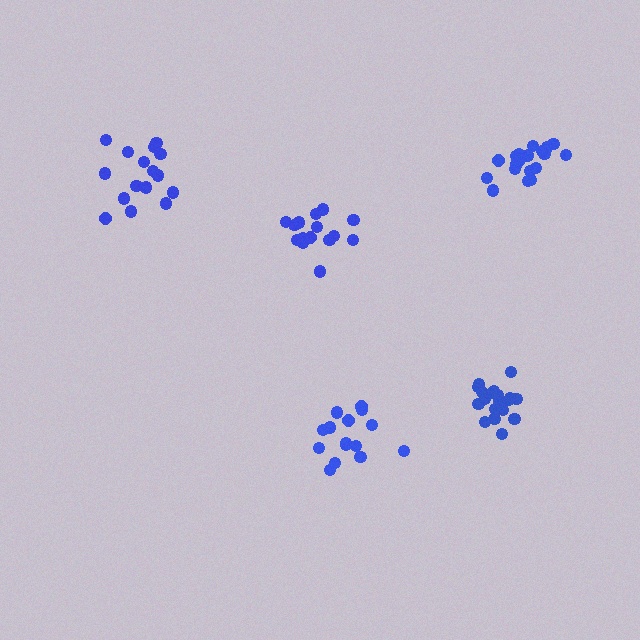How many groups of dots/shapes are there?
There are 5 groups.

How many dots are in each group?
Group 1: 16 dots, Group 2: 15 dots, Group 3: 15 dots, Group 4: 19 dots, Group 5: 20 dots (85 total).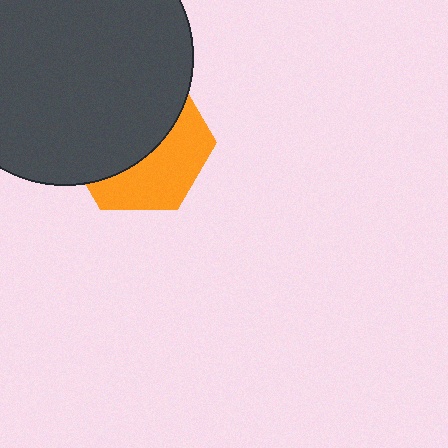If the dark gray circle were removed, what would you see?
You would see the complete orange hexagon.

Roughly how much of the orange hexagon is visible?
A small part of it is visible (roughly 42%).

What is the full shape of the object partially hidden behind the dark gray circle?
The partially hidden object is an orange hexagon.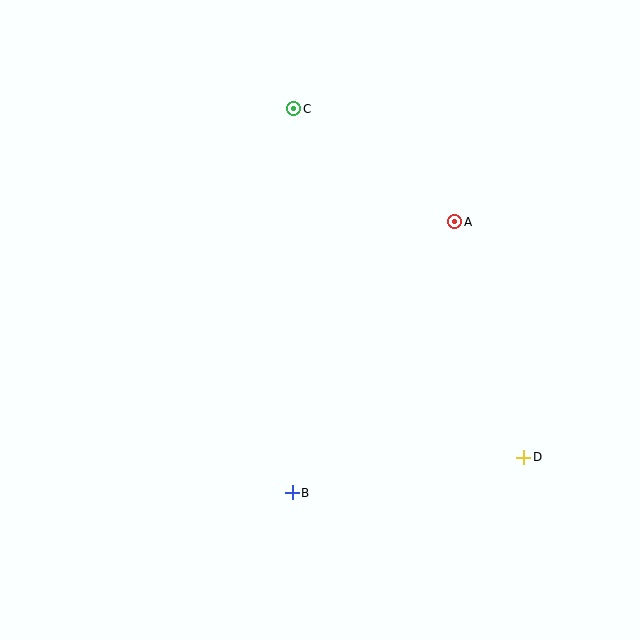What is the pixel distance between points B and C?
The distance between B and C is 384 pixels.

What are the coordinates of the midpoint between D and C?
The midpoint between D and C is at (409, 283).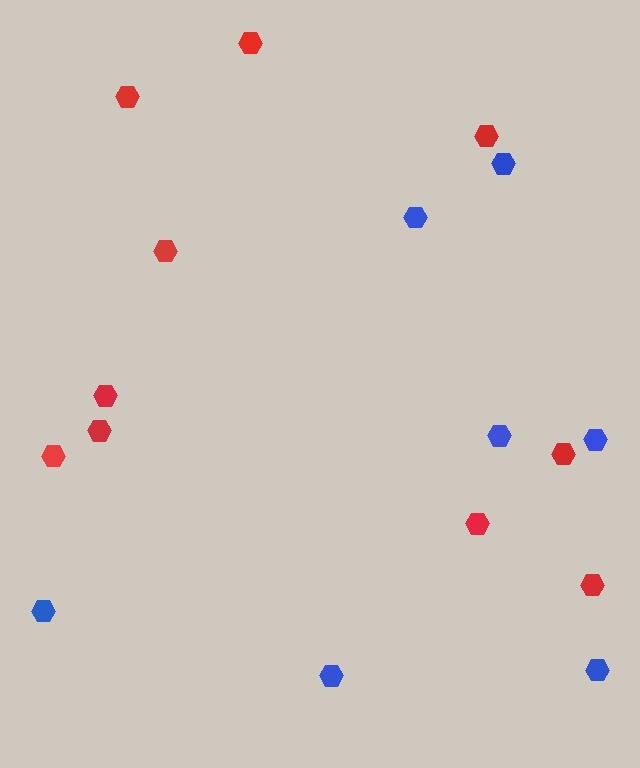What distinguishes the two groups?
There are 2 groups: one group of red hexagons (10) and one group of blue hexagons (7).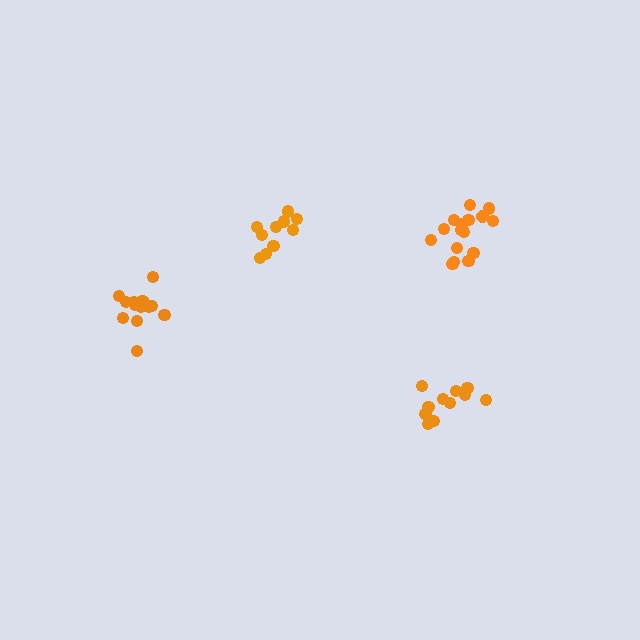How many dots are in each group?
Group 1: 10 dots, Group 2: 16 dots, Group 3: 11 dots, Group 4: 15 dots (52 total).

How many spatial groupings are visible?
There are 4 spatial groupings.